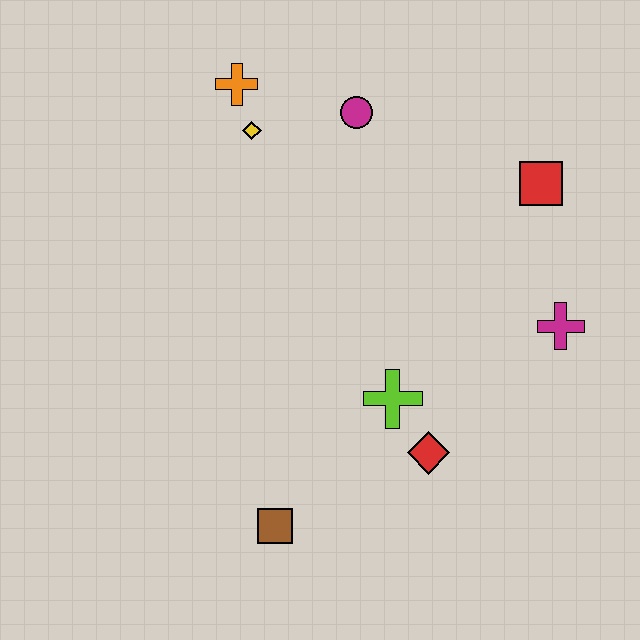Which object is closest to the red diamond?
The lime cross is closest to the red diamond.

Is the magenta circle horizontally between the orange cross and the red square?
Yes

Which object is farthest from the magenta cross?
The orange cross is farthest from the magenta cross.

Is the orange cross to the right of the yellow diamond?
No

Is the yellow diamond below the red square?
No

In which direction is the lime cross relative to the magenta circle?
The lime cross is below the magenta circle.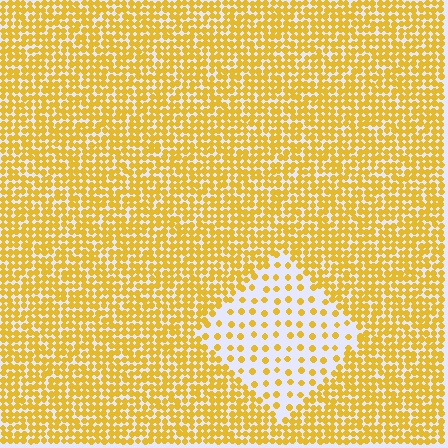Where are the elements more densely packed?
The elements are more densely packed outside the diamond boundary.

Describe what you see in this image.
The image contains small yellow elements arranged at two different densities. A diamond-shaped region is visible where the elements are less densely packed than the surrounding area.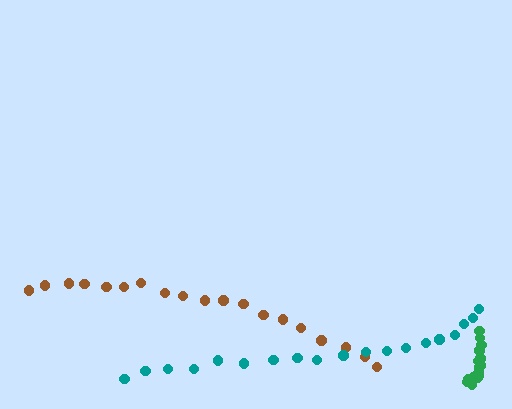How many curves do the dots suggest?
There are 3 distinct paths.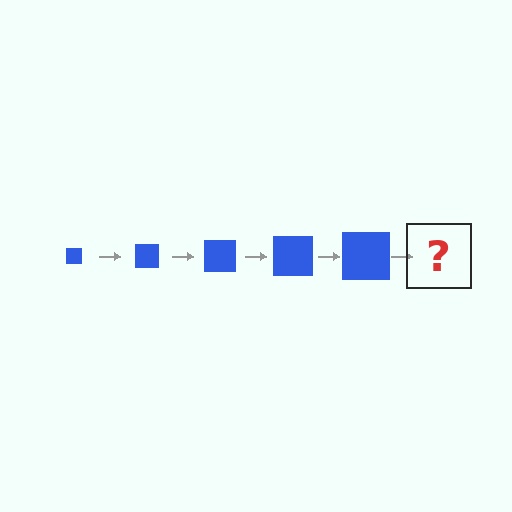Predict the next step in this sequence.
The next step is a blue square, larger than the previous one.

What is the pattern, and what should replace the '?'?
The pattern is that the square gets progressively larger each step. The '?' should be a blue square, larger than the previous one.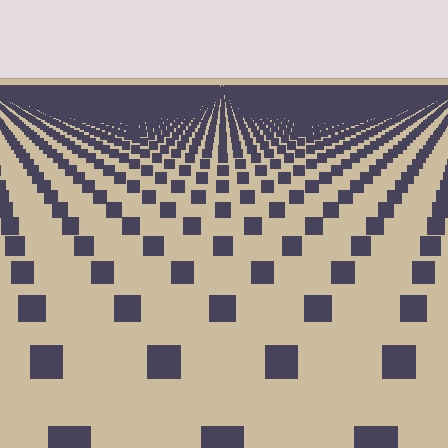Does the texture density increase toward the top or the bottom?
Density increases toward the top.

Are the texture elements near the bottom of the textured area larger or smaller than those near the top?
Larger. Near the bottom, elements are closer to the viewer and appear at a bigger on-screen size.